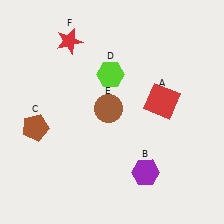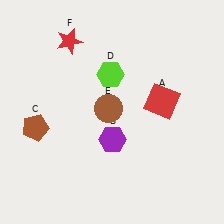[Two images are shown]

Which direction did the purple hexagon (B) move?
The purple hexagon (B) moved up.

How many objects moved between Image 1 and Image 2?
1 object moved between the two images.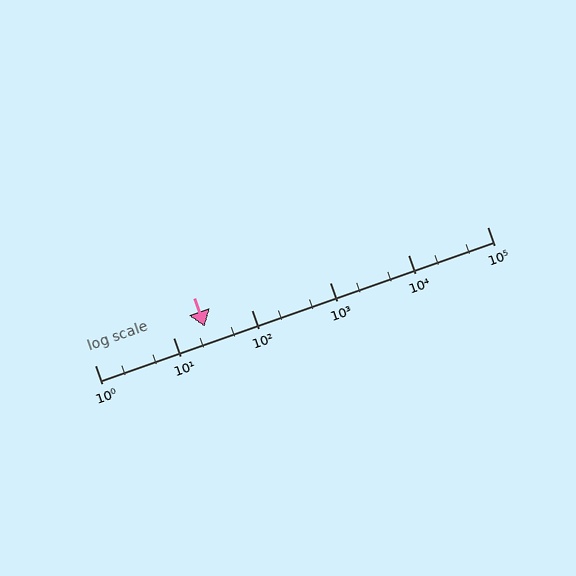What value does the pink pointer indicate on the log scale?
The pointer indicates approximately 25.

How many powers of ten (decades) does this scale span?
The scale spans 5 decades, from 1 to 100000.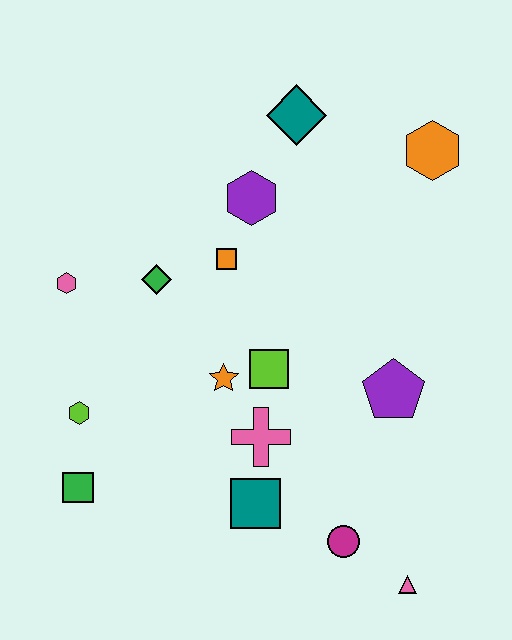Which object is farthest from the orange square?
The pink triangle is farthest from the orange square.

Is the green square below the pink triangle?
No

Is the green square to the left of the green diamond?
Yes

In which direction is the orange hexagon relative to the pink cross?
The orange hexagon is above the pink cross.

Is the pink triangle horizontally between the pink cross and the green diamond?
No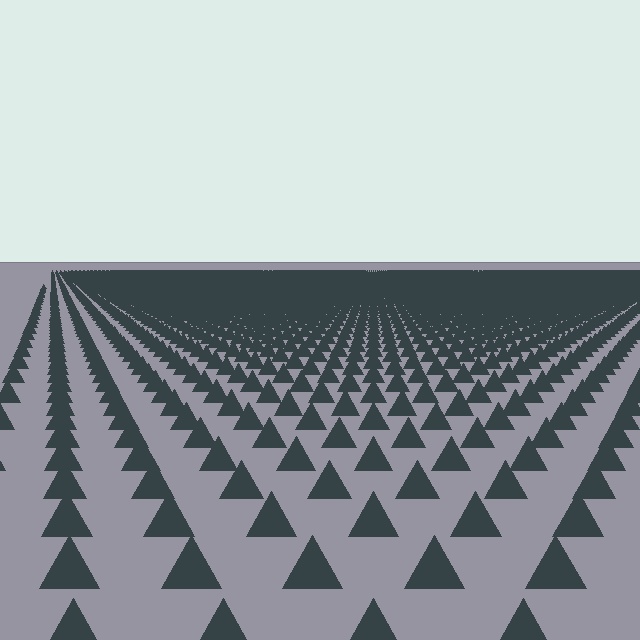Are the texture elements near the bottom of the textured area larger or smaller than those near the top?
Larger. Near the bottom, elements are closer to the viewer and appear at a bigger on-screen size.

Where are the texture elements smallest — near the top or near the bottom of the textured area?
Near the top.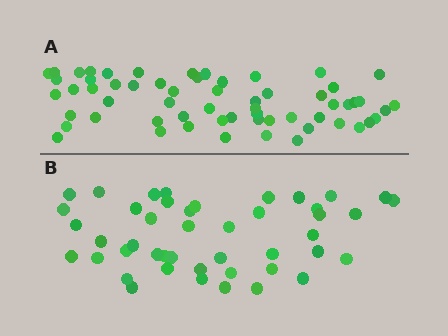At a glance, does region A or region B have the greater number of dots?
Region A (the top region) has more dots.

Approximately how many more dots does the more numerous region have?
Region A has approximately 15 more dots than region B.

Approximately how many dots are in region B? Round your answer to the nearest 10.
About 40 dots. (The exact count is 45, which rounds to 40.)